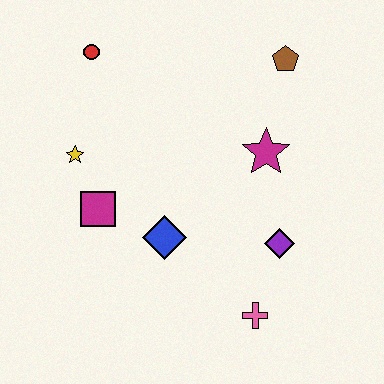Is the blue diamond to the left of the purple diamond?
Yes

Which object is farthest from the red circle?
The pink cross is farthest from the red circle.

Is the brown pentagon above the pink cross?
Yes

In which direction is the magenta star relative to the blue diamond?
The magenta star is to the right of the blue diamond.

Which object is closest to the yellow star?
The magenta square is closest to the yellow star.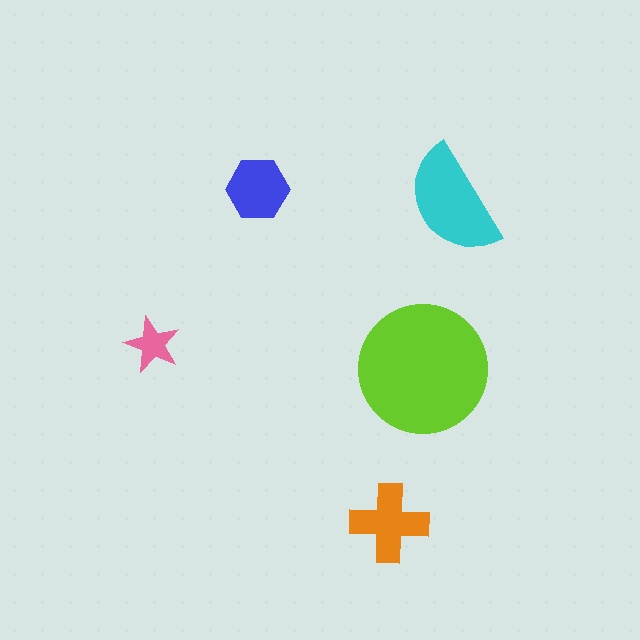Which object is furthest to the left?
The pink star is leftmost.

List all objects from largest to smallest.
The lime circle, the cyan semicircle, the orange cross, the blue hexagon, the pink star.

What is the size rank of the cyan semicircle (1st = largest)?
2nd.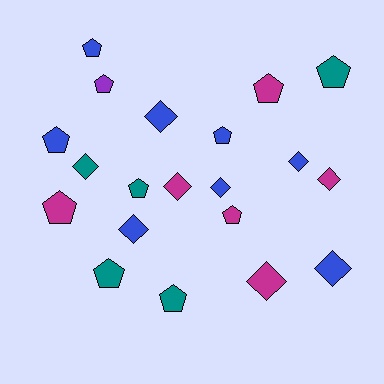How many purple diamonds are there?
There are no purple diamonds.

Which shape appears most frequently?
Pentagon, with 11 objects.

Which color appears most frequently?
Blue, with 8 objects.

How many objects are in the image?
There are 20 objects.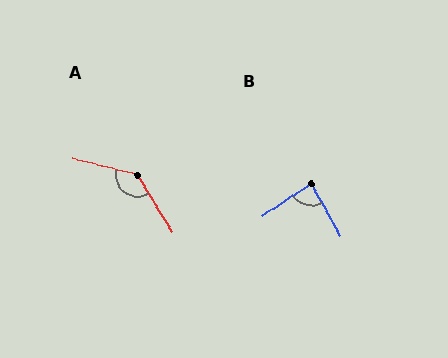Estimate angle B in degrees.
Approximately 85 degrees.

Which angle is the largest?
A, at approximately 135 degrees.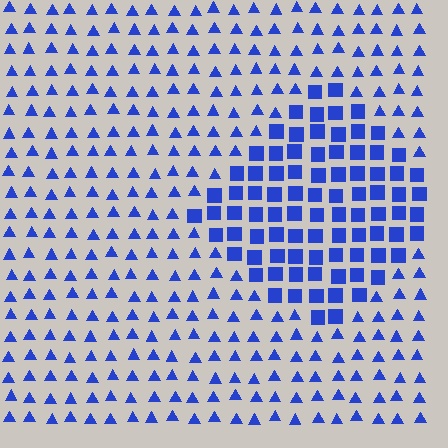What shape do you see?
I see a diamond.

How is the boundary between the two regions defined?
The boundary is defined by a change in element shape: squares inside vs. triangles outside. All elements share the same color and spacing.